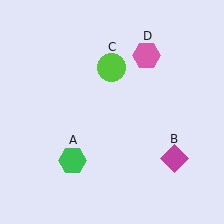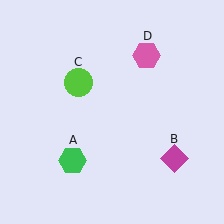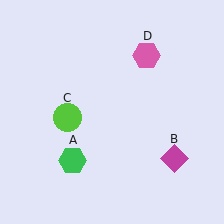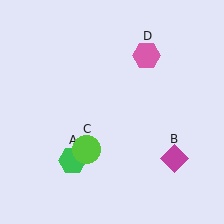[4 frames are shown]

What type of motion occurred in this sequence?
The lime circle (object C) rotated counterclockwise around the center of the scene.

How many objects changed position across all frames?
1 object changed position: lime circle (object C).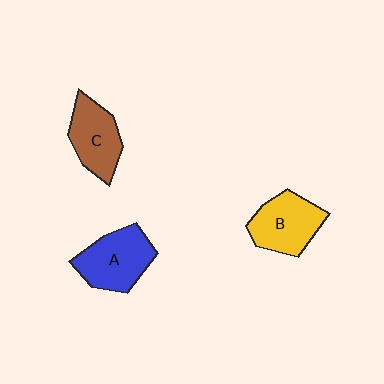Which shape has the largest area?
Shape A (blue).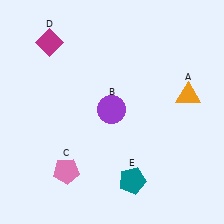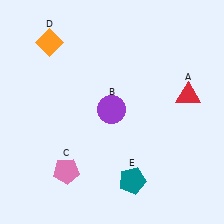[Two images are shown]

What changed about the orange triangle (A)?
In Image 1, A is orange. In Image 2, it changed to red.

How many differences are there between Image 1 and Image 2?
There are 2 differences between the two images.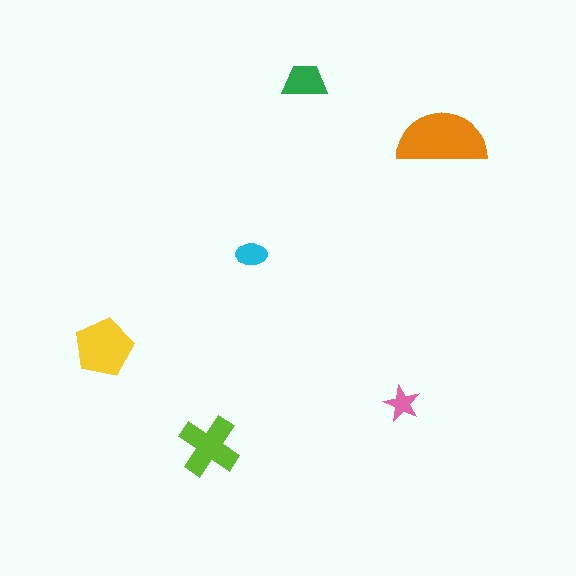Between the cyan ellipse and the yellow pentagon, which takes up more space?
The yellow pentagon.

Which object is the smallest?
The pink star.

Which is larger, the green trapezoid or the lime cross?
The lime cross.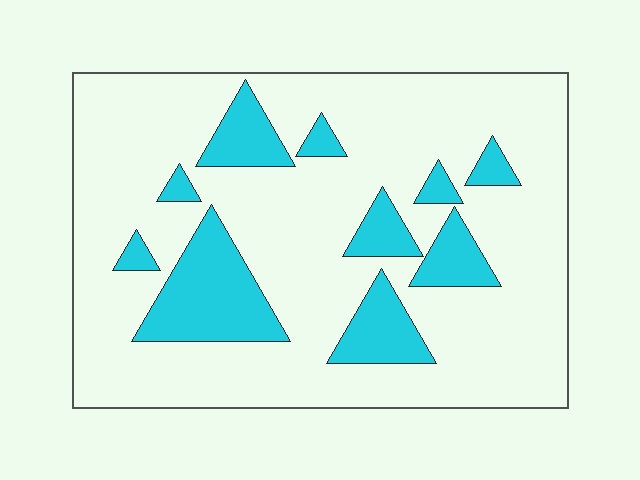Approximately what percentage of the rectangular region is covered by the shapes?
Approximately 20%.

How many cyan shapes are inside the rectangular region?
10.